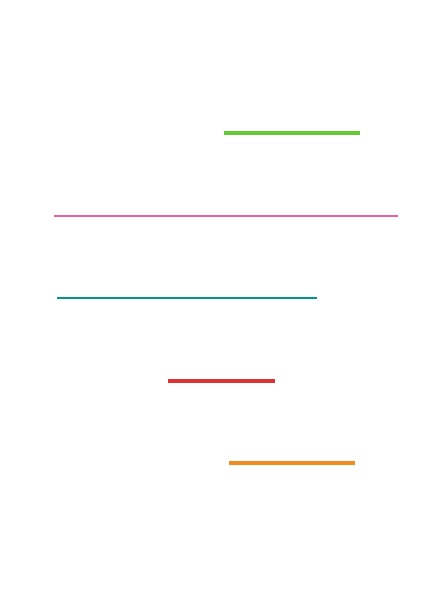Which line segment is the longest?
The pink line is the longest at approximately 343 pixels.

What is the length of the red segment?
The red segment is approximately 106 pixels long.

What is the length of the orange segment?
The orange segment is approximately 125 pixels long.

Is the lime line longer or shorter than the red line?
The lime line is longer than the red line.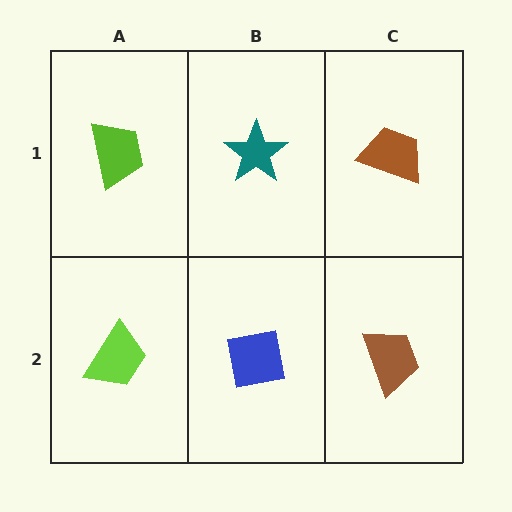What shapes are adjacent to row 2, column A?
A lime trapezoid (row 1, column A), a blue square (row 2, column B).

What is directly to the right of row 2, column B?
A brown trapezoid.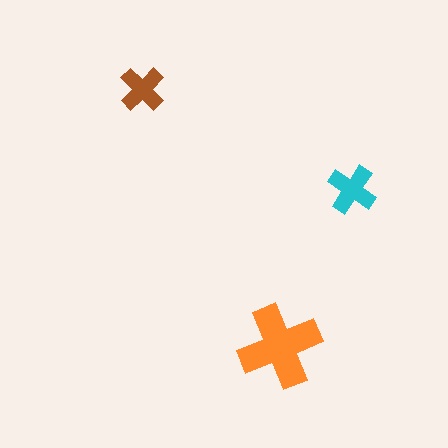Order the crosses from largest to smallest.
the orange one, the cyan one, the brown one.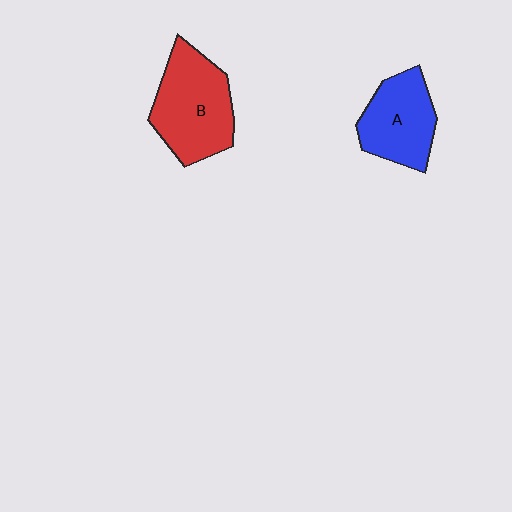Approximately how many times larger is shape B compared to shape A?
Approximately 1.3 times.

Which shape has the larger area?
Shape B (red).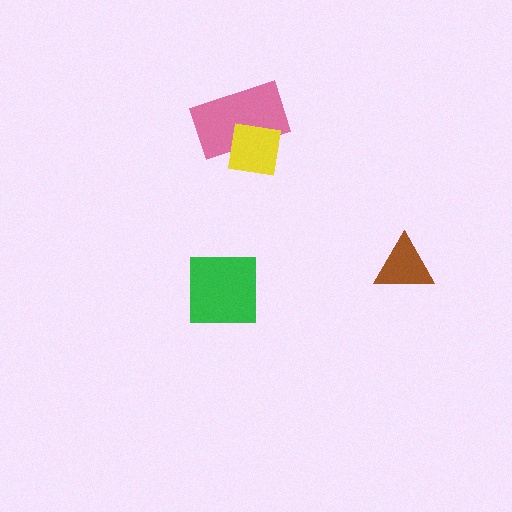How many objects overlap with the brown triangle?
0 objects overlap with the brown triangle.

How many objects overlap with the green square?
0 objects overlap with the green square.